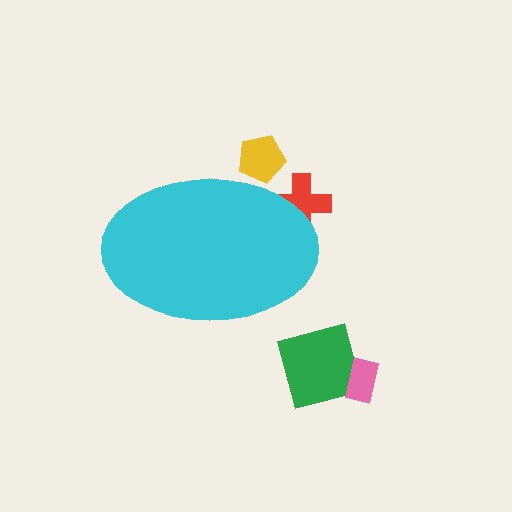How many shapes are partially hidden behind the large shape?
2 shapes are partially hidden.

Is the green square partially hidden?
No, the green square is fully visible.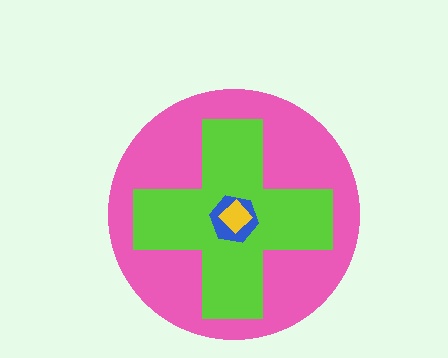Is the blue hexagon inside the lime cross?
Yes.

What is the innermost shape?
The yellow diamond.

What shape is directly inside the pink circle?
The lime cross.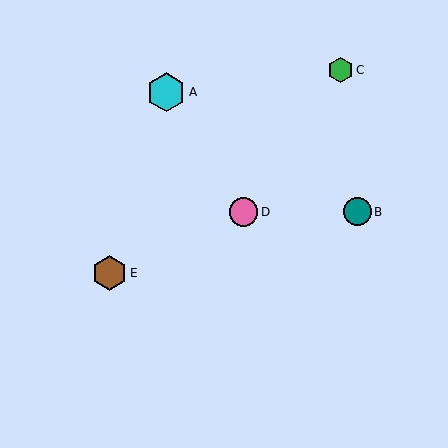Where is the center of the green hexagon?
The center of the green hexagon is at (340, 70).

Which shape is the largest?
The cyan hexagon (labeled A) is the largest.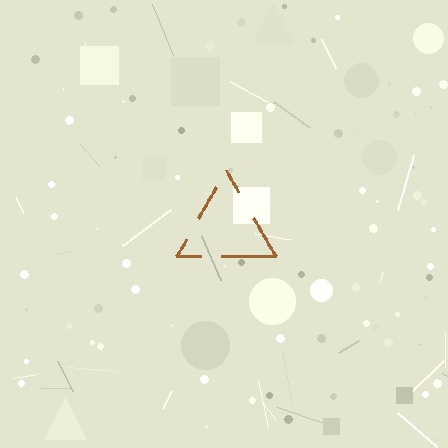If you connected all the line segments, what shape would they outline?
They would outline a triangle.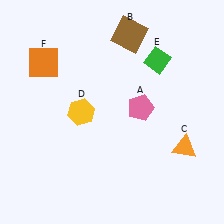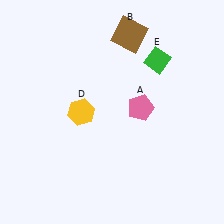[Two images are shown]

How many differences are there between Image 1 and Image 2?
There are 2 differences between the two images.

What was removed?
The orange square (F), the orange triangle (C) were removed in Image 2.